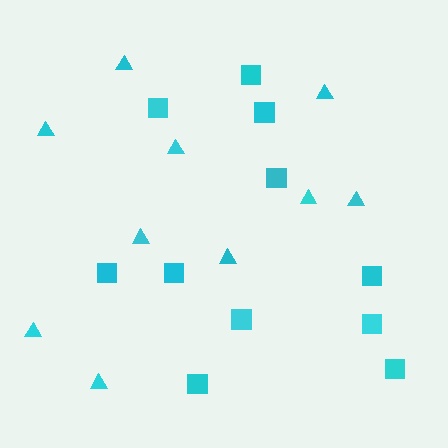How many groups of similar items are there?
There are 2 groups: one group of triangles (10) and one group of squares (11).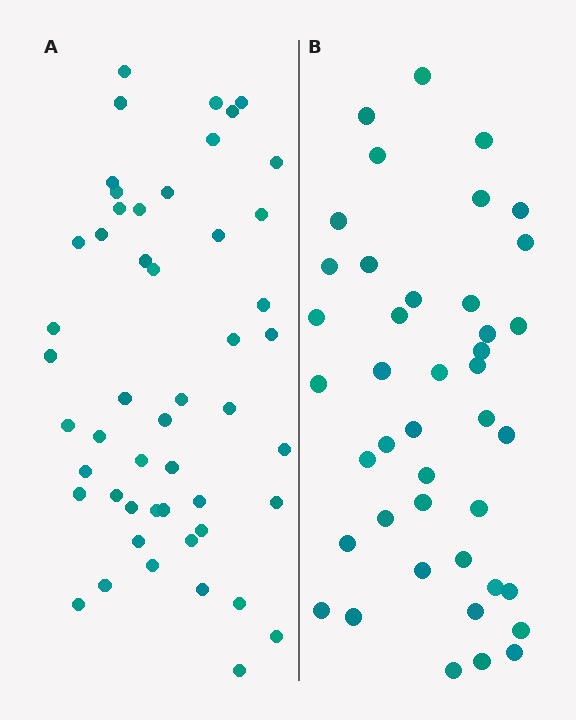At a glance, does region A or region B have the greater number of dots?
Region A (the left region) has more dots.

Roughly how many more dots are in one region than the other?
Region A has roughly 8 or so more dots than region B.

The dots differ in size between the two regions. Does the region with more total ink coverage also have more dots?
No. Region B has more total ink coverage because its dots are larger, but region A actually contains more individual dots. Total area can be misleading — the number of items is what matters here.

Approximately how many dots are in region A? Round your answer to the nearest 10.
About 50 dots.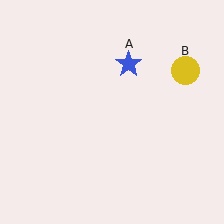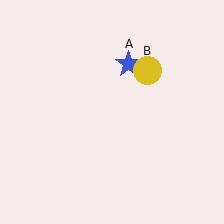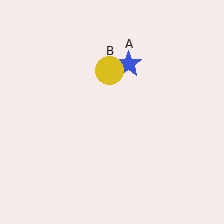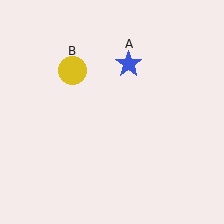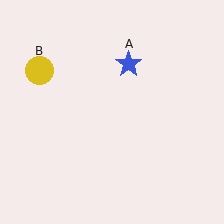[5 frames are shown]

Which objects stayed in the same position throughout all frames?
Blue star (object A) remained stationary.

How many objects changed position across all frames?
1 object changed position: yellow circle (object B).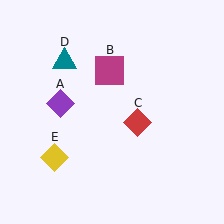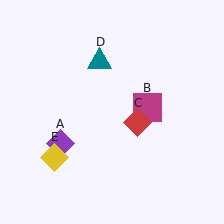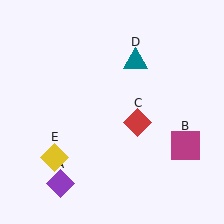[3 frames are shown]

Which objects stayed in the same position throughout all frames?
Red diamond (object C) and yellow diamond (object E) remained stationary.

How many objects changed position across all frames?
3 objects changed position: purple diamond (object A), magenta square (object B), teal triangle (object D).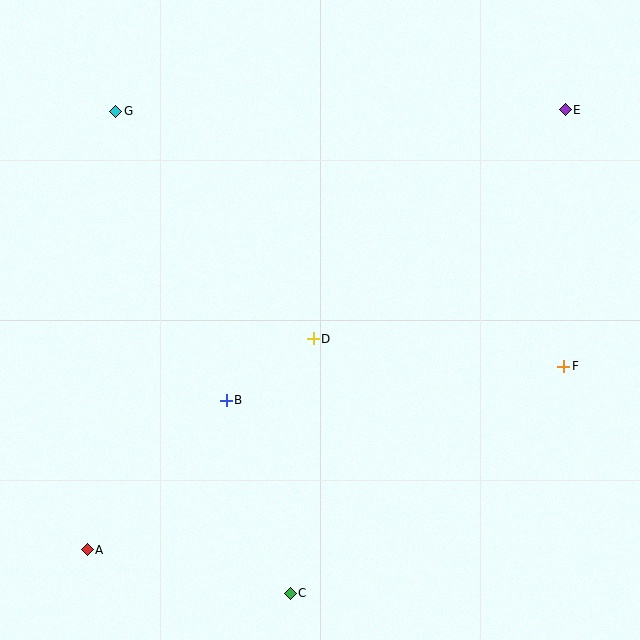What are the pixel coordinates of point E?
Point E is at (565, 110).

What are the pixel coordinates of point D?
Point D is at (313, 339).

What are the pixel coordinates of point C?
Point C is at (290, 593).